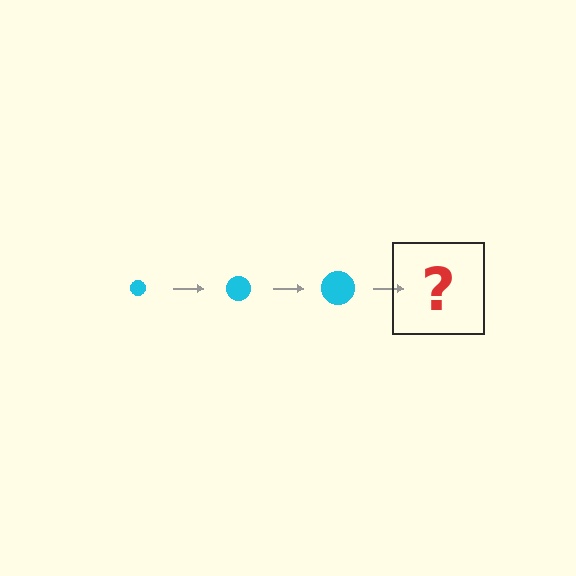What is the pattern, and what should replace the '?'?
The pattern is that the circle gets progressively larger each step. The '?' should be a cyan circle, larger than the previous one.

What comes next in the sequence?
The next element should be a cyan circle, larger than the previous one.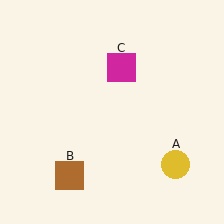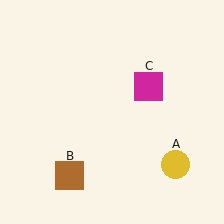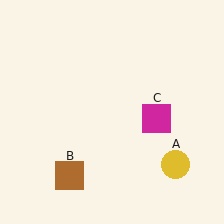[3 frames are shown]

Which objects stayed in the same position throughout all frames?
Yellow circle (object A) and brown square (object B) remained stationary.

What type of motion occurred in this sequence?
The magenta square (object C) rotated clockwise around the center of the scene.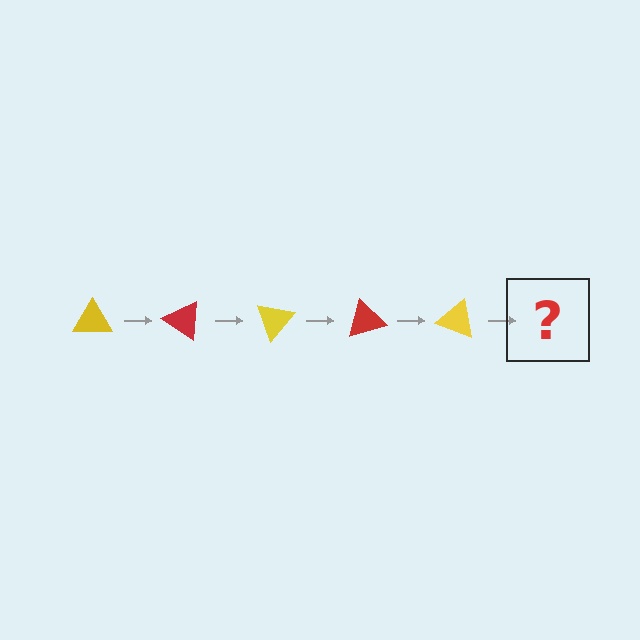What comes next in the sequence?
The next element should be a red triangle, rotated 175 degrees from the start.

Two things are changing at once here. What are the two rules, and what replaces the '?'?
The two rules are that it rotates 35 degrees each step and the color cycles through yellow and red. The '?' should be a red triangle, rotated 175 degrees from the start.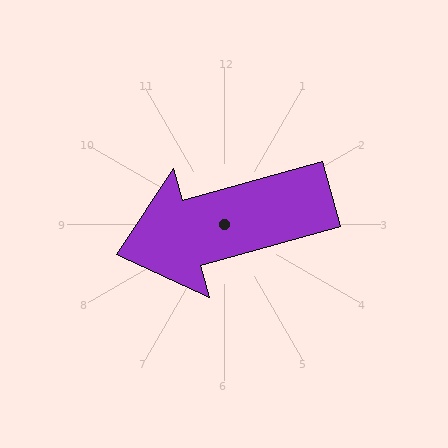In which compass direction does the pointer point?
West.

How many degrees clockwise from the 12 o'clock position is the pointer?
Approximately 254 degrees.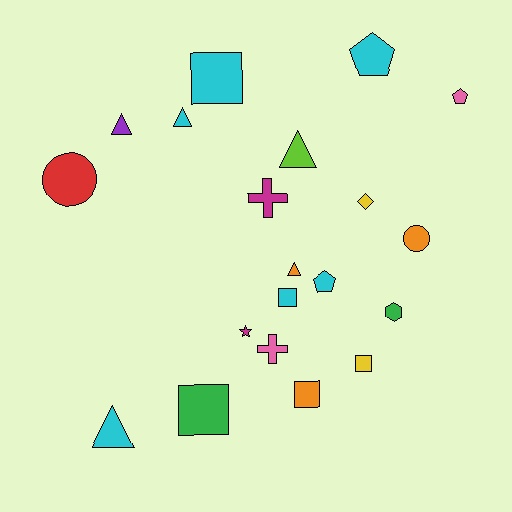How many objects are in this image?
There are 20 objects.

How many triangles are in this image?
There are 5 triangles.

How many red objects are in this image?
There is 1 red object.